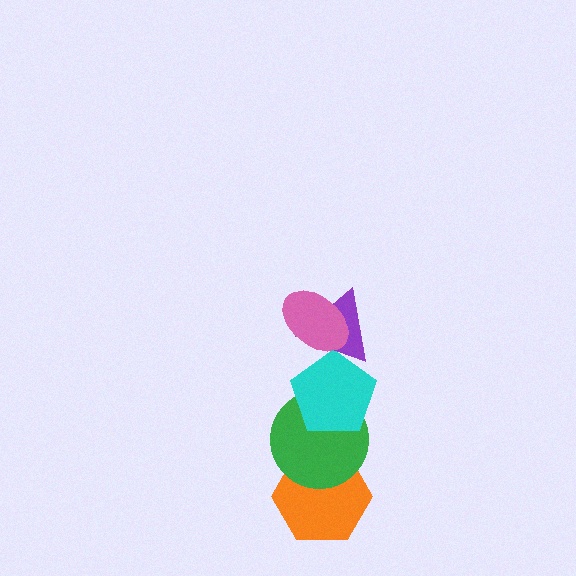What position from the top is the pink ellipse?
The pink ellipse is 1st from the top.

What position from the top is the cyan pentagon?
The cyan pentagon is 3rd from the top.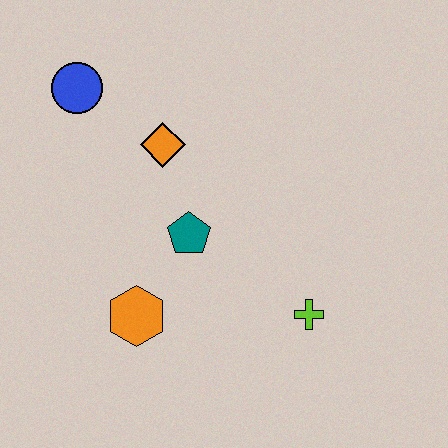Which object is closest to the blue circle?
The orange diamond is closest to the blue circle.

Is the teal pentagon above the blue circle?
No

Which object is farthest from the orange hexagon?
The blue circle is farthest from the orange hexagon.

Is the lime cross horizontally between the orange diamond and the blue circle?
No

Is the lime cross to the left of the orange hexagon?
No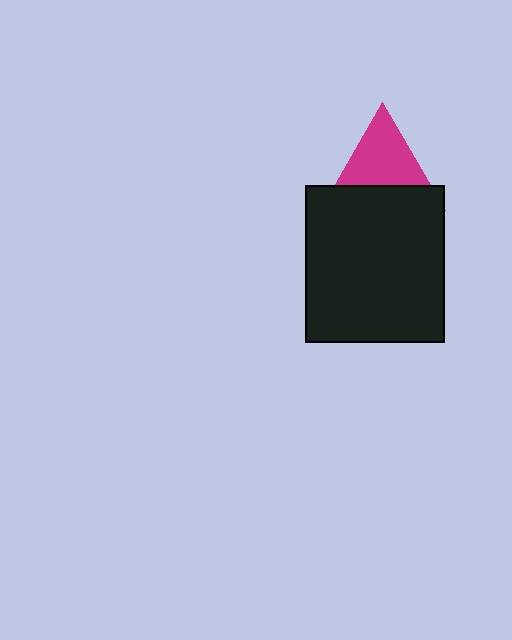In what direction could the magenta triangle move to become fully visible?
The magenta triangle could move up. That would shift it out from behind the black rectangle entirely.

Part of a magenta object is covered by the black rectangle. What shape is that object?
It is a triangle.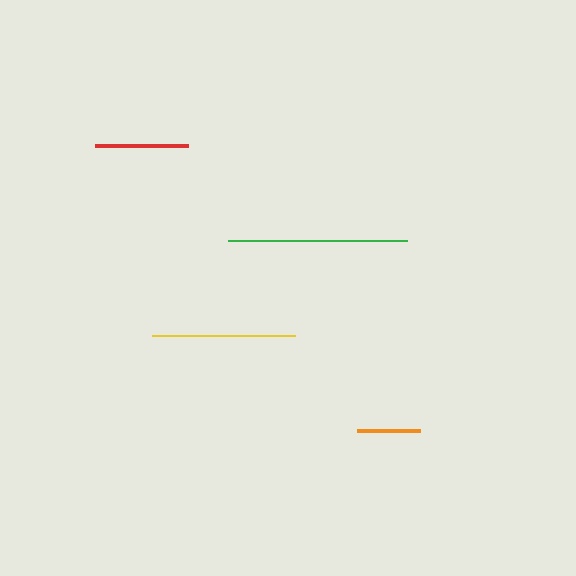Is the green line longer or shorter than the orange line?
The green line is longer than the orange line.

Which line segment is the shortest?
The orange line is the shortest at approximately 63 pixels.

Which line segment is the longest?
The green line is the longest at approximately 179 pixels.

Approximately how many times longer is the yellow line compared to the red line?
The yellow line is approximately 1.5 times the length of the red line.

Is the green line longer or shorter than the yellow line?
The green line is longer than the yellow line.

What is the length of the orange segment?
The orange segment is approximately 63 pixels long.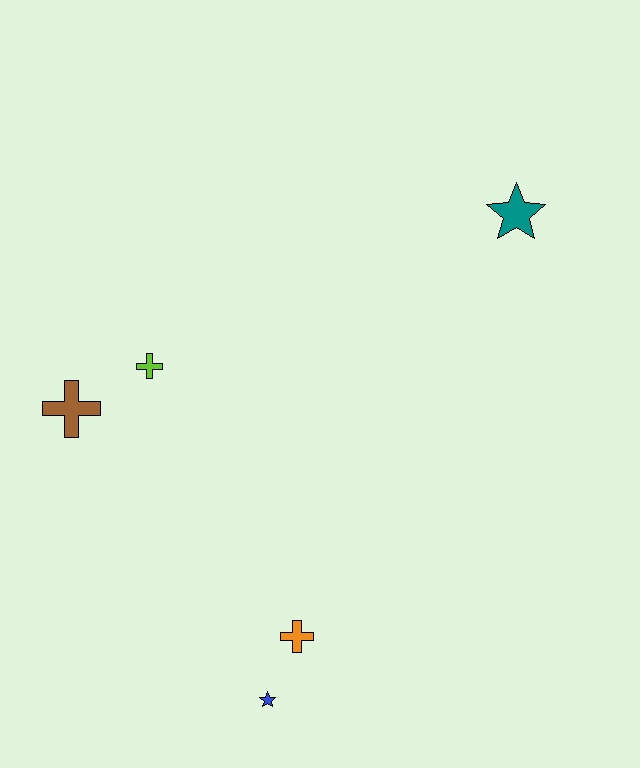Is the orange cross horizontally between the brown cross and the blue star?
No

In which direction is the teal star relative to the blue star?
The teal star is above the blue star.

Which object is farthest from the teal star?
The blue star is farthest from the teal star.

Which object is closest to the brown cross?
The lime cross is closest to the brown cross.